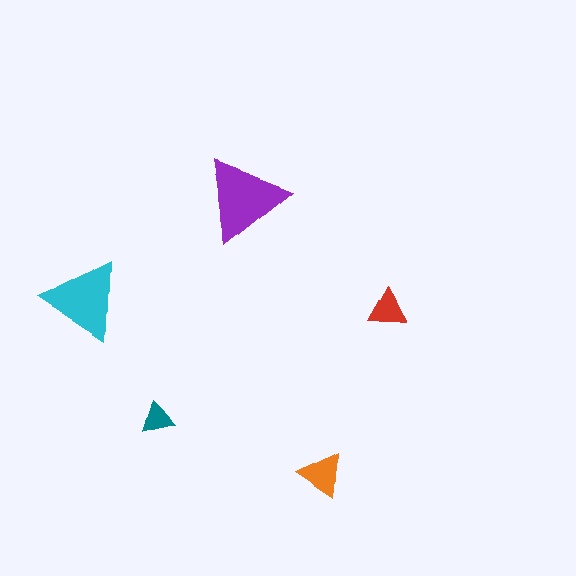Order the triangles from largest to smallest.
the purple one, the cyan one, the orange one, the red one, the teal one.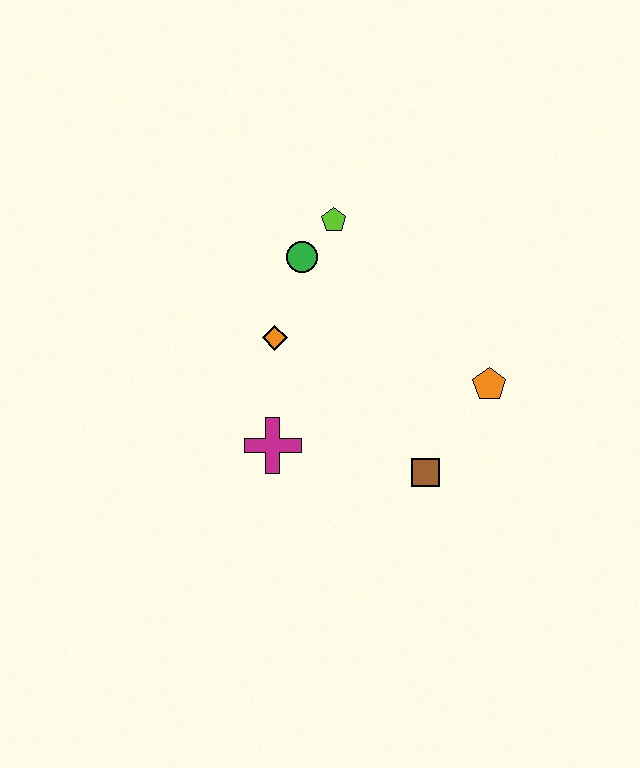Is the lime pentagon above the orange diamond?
Yes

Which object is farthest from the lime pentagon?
The brown square is farthest from the lime pentagon.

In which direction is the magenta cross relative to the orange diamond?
The magenta cross is below the orange diamond.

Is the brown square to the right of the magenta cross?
Yes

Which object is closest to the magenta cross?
The orange diamond is closest to the magenta cross.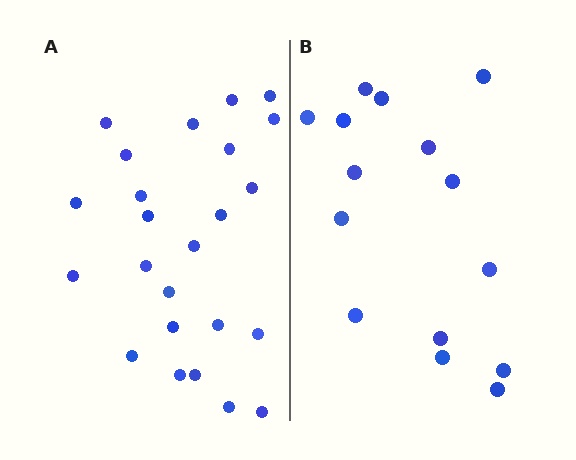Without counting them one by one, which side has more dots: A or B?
Region A (the left region) has more dots.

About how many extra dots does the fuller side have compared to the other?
Region A has roughly 8 or so more dots than region B.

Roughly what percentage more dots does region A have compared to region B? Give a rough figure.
About 60% more.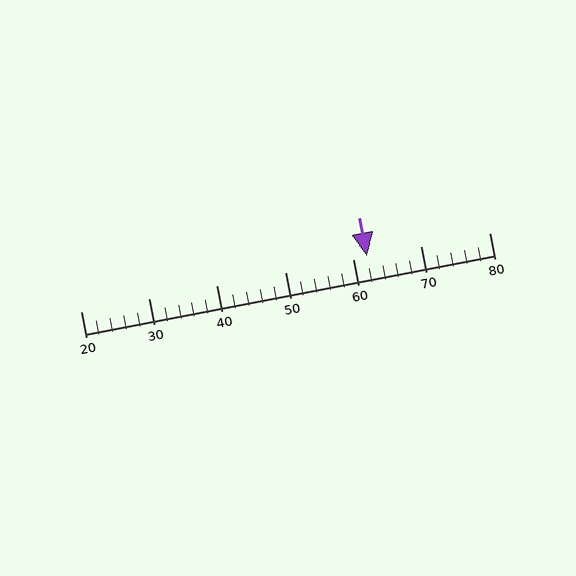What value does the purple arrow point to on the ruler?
The purple arrow points to approximately 62.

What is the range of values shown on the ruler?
The ruler shows values from 20 to 80.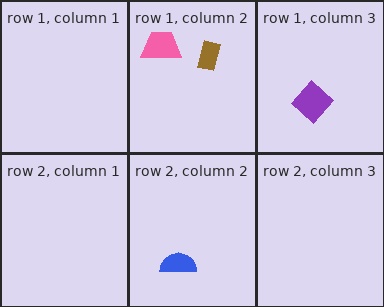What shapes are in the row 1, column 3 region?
The purple diamond.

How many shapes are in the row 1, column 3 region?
1.